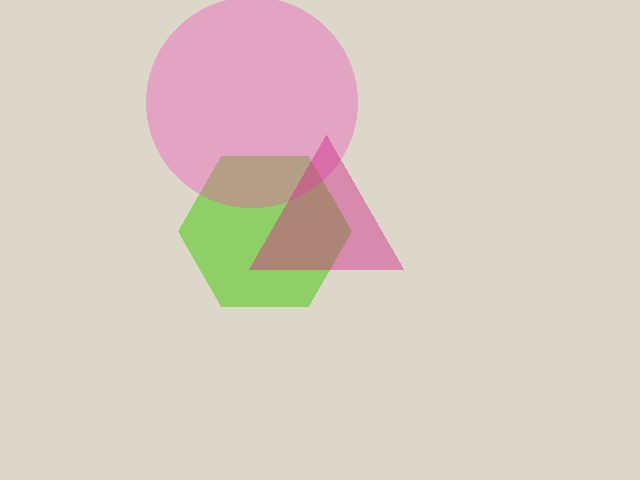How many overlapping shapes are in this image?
There are 3 overlapping shapes in the image.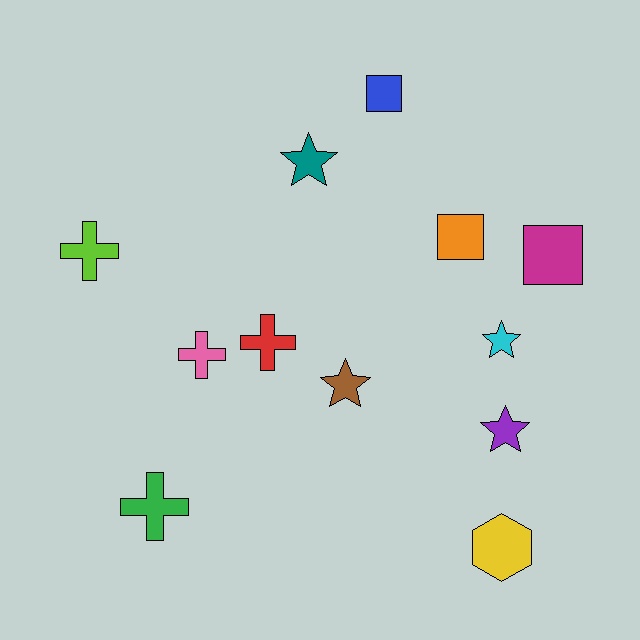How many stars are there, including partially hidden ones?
There are 4 stars.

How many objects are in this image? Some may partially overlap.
There are 12 objects.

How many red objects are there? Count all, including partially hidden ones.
There is 1 red object.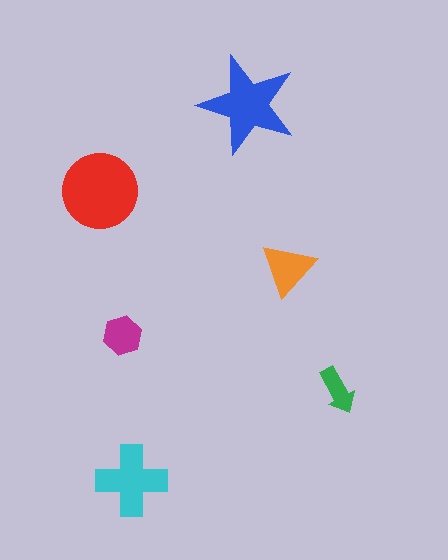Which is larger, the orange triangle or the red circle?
The red circle.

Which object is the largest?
The red circle.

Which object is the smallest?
The green arrow.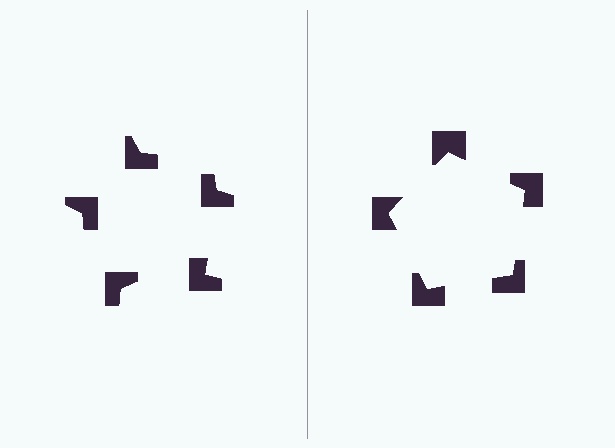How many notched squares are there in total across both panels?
10 — 5 on each side.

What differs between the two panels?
The notched squares are positioned identically on both sides; only the wedge orientations differ. On the right they align to a pentagon; on the left they are misaligned.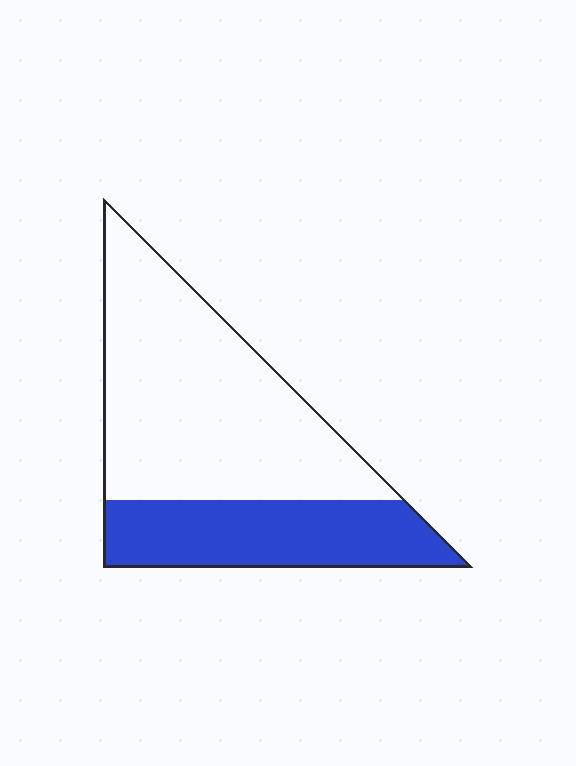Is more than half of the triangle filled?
No.